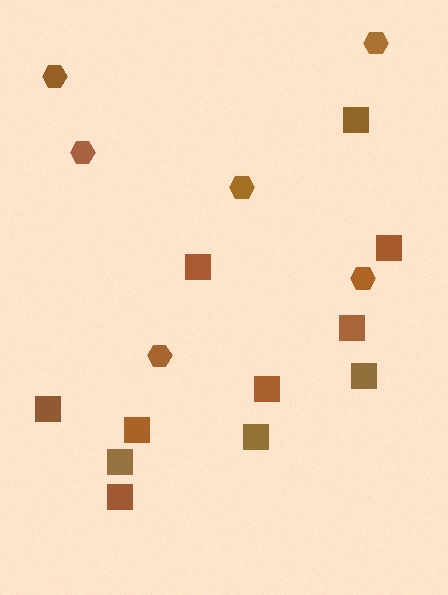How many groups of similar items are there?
There are 2 groups: one group of squares (11) and one group of hexagons (6).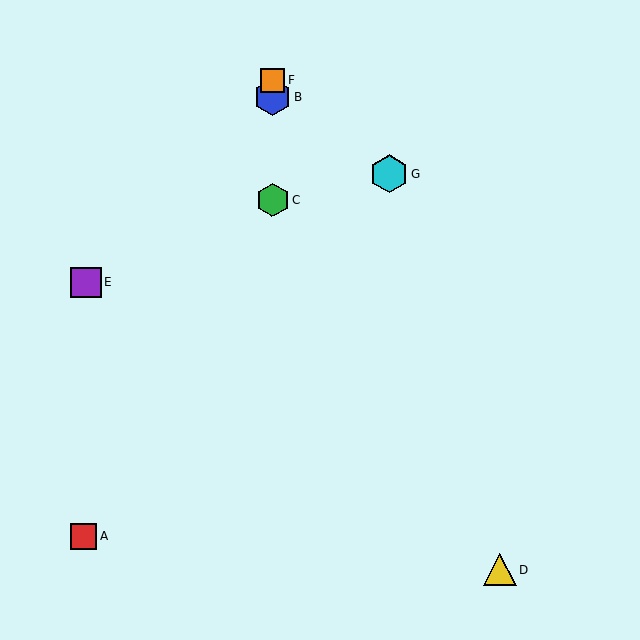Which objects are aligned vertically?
Objects B, C, F are aligned vertically.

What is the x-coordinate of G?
Object G is at x≈389.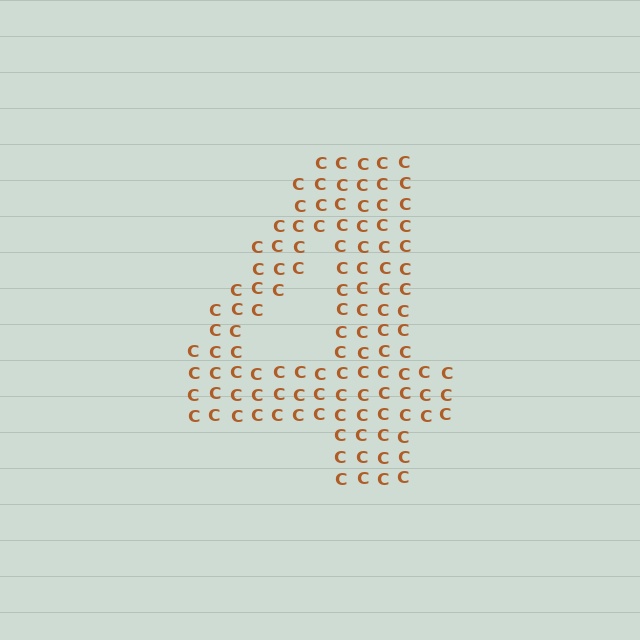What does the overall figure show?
The overall figure shows the digit 4.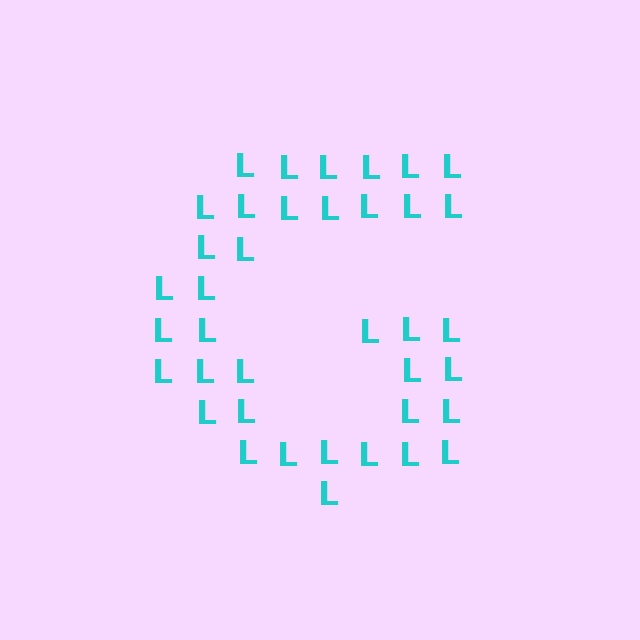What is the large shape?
The large shape is the letter G.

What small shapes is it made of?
It is made of small letter L's.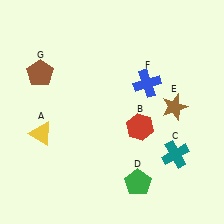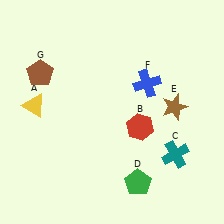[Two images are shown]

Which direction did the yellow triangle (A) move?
The yellow triangle (A) moved up.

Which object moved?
The yellow triangle (A) moved up.